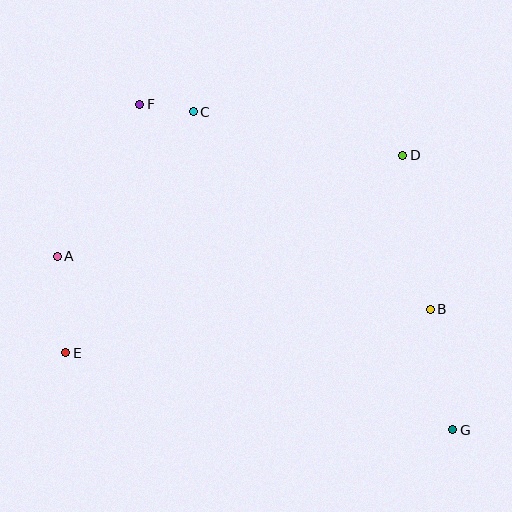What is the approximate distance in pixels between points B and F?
The distance between B and F is approximately 356 pixels.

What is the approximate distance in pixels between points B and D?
The distance between B and D is approximately 157 pixels.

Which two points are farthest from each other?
Points F and G are farthest from each other.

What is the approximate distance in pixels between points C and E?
The distance between C and E is approximately 273 pixels.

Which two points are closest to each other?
Points C and F are closest to each other.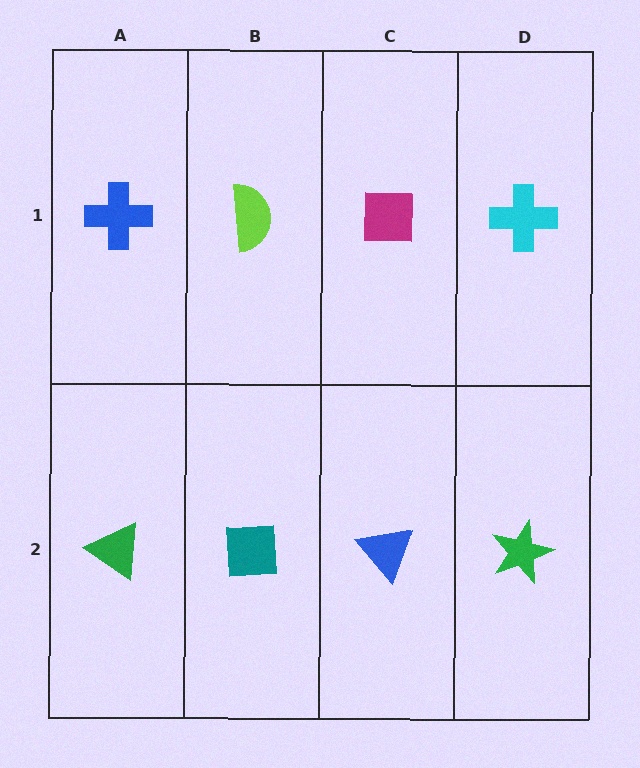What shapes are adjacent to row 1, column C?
A blue triangle (row 2, column C), a lime semicircle (row 1, column B), a cyan cross (row 1, column D).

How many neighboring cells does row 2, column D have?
2.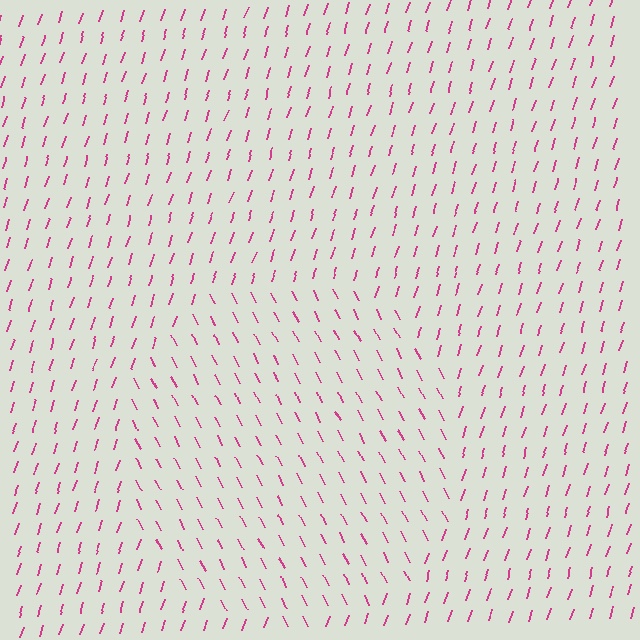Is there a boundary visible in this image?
Yes, there is a texture boundary formed by a change in line orientation.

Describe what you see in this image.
The image is filled with small magenta line segments. A circle region in the image has lines oriented differently from the surrounding lines, creating a visible texture boundary.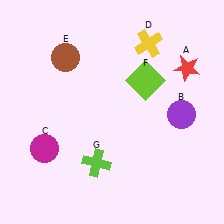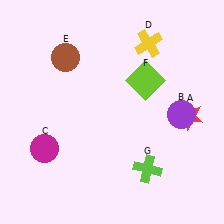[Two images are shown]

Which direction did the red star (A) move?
The red star (A) moved down.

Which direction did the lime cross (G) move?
The lime cross (G) moved right.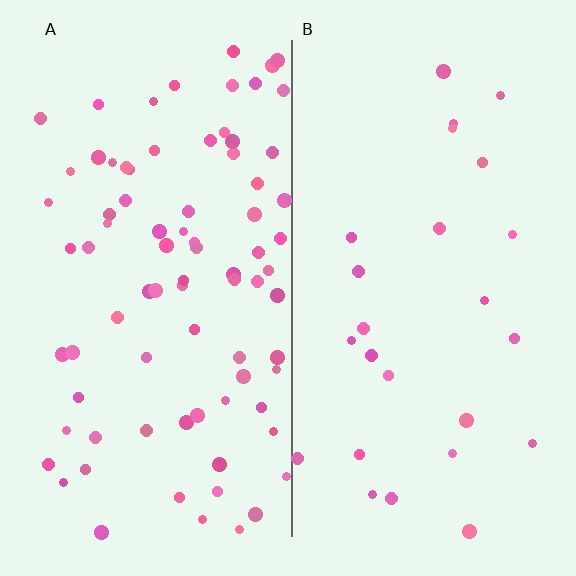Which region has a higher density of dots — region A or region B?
A (the left).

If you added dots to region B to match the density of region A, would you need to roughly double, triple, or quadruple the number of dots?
Approximately triple.